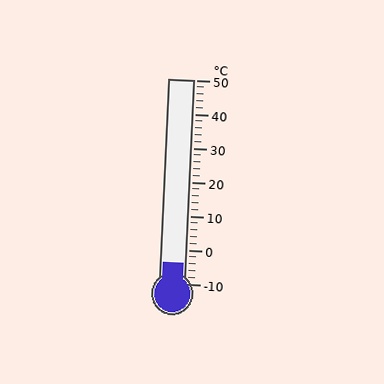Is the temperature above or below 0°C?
The temperature is below 0°C.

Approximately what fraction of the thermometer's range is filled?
The thermometer is filled to approximately 10% of its range.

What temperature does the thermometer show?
The thermometer shows approximately -4°C.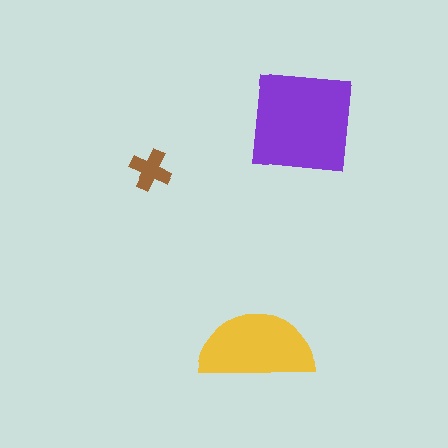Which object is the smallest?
The brown cross.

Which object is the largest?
The purple square.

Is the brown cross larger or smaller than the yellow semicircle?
Smaller.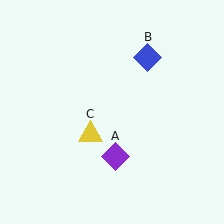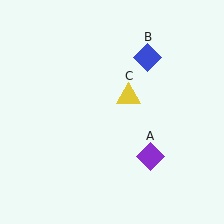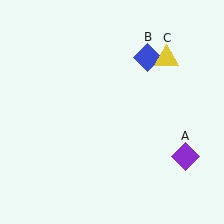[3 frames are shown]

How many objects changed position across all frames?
2 objects changed position: purple diamond (object A), yellow triangle (object C).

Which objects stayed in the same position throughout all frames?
Blue diamond (object B) remained stationary.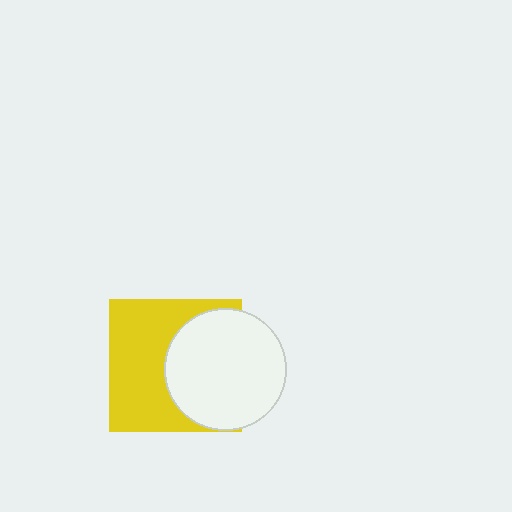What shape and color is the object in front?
The object in front is a white circle.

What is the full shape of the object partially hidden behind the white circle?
The partially hidden object is a yellow square.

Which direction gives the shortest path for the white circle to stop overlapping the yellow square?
Moving right gives the shortest separation.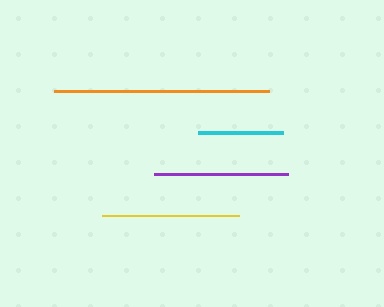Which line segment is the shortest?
The cyan line is the shortest at approximately 85 pixels.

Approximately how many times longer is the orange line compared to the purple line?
The orange line is approximately 1.6 times the length of the purple line.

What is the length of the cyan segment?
The cyan segment is approximately 85 pixels long.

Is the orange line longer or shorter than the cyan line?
The orange line is longer than the cyan line.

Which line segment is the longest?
The orange line is the longest at approximately 215 pixels.